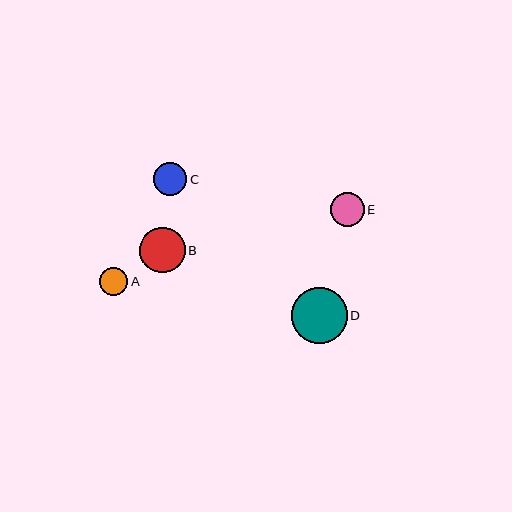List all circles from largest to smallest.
From largest to smallest: D, B, E, C, A.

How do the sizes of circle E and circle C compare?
Circle E and circle C are approximately the same size.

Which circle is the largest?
Circle D is the largest with a size of approximately 56 pixels.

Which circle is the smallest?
Circle A is the smallest with a size of approximately 28 pixels.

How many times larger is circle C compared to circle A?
Circle C is approximately 1.2 times the size of circle A.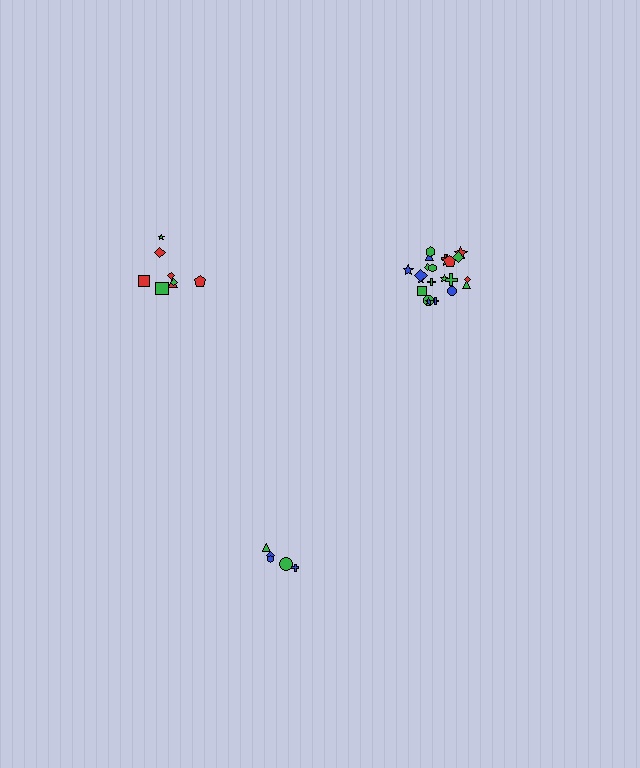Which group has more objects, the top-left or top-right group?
The top-right group.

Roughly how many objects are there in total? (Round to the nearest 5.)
Roughly 35 objects in total.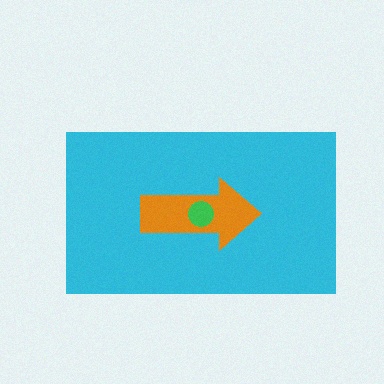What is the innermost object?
The green circle.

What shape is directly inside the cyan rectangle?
The orange arrow.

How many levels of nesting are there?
3.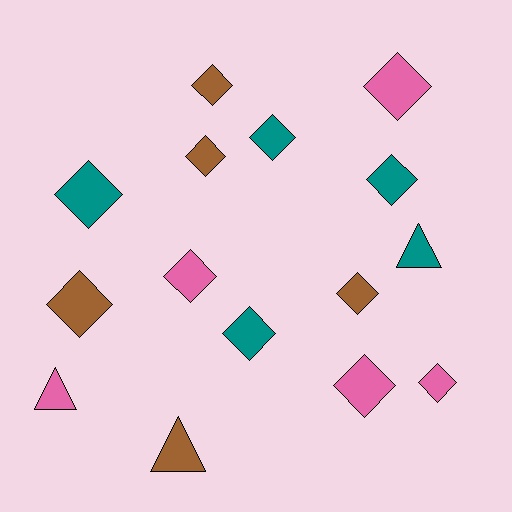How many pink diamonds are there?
There are 4 pink diamonds.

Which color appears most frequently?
Teal, with 5 objects.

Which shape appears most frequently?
Diamond, with 12 objects.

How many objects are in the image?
There are 15 objects.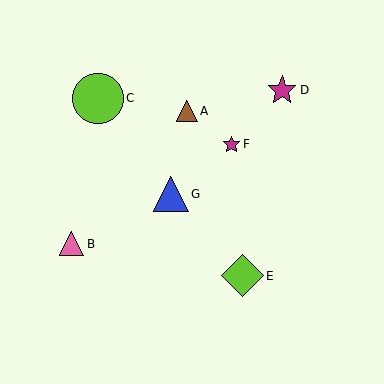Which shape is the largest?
The lime circle (labeled C) is the largest.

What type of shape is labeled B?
Shape B is a pink triangle.